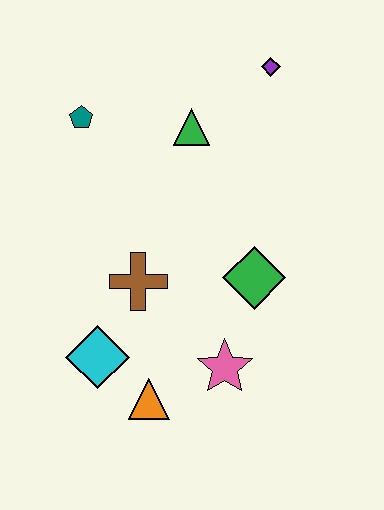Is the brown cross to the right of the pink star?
No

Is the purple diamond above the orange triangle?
Yes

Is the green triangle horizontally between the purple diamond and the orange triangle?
Yes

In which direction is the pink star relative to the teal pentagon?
The pink star is below the teal pentagon.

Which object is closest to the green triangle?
The purple diamond is closest to the green triangle.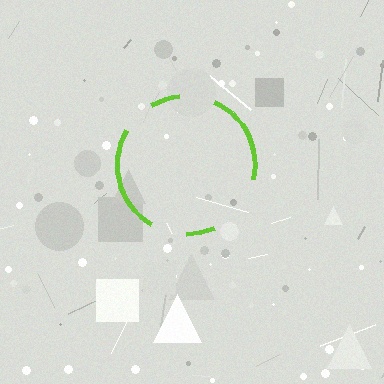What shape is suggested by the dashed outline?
The dashed outline suggests a circle.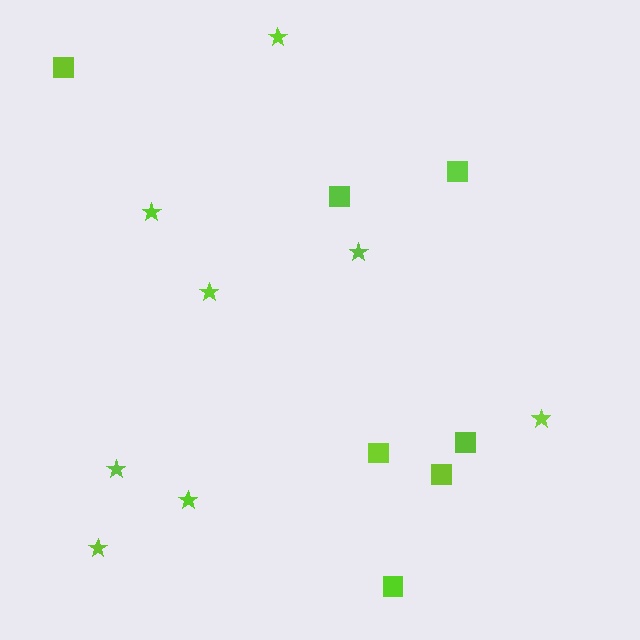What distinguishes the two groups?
There are 2 groups: one group of squares (7) and one group of stars (8).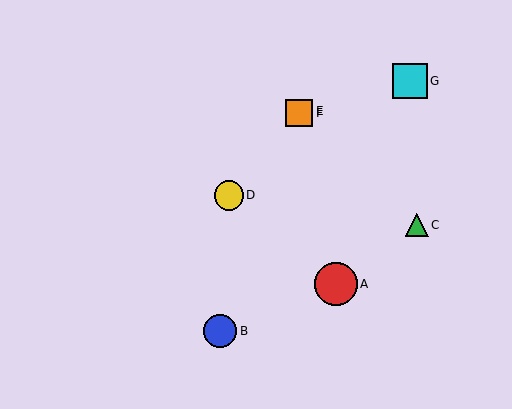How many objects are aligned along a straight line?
3 objects (D, E, F) are aligned along a straight line.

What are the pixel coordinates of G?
Object G is at (410, 81).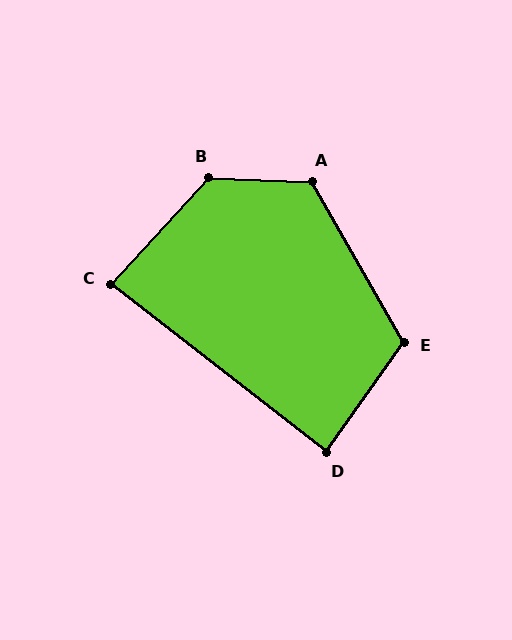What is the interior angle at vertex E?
Approximately 115 degrees (obtuse).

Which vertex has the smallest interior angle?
C, at approximately 85 degrees.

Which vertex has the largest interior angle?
B, at approximately 131 degrees.